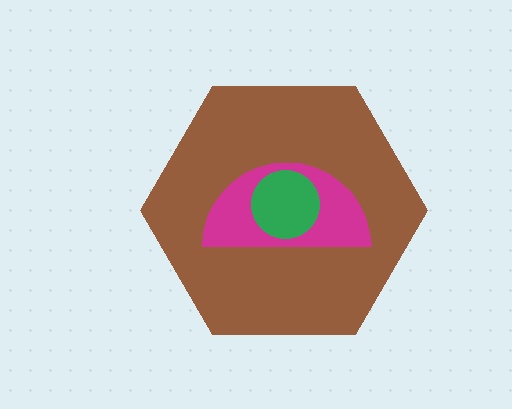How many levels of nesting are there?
3.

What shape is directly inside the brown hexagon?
The magenta semicircle.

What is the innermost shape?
The green circle.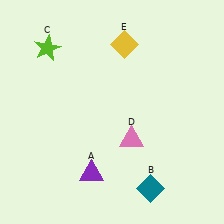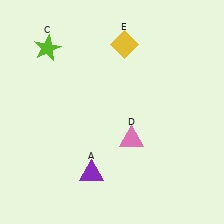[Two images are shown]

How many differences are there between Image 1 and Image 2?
There is 1 difference between the two images.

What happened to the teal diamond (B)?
The teal diamond (B) was removed in Image 2. It was in the bottom-right area of Image 1.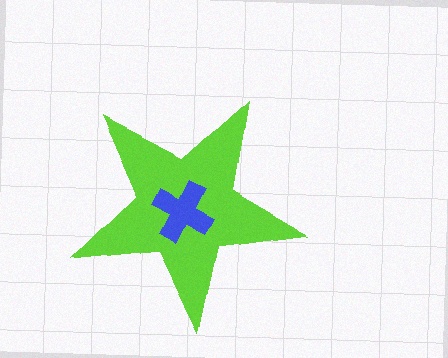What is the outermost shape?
The lime star.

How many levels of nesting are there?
2.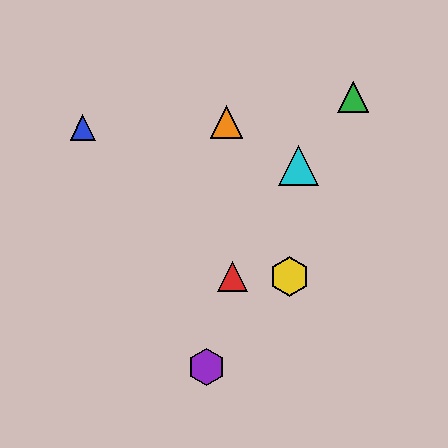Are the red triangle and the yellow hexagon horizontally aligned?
Yes, both are at y≈276.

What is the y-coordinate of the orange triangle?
The orange triangle is at y≈122.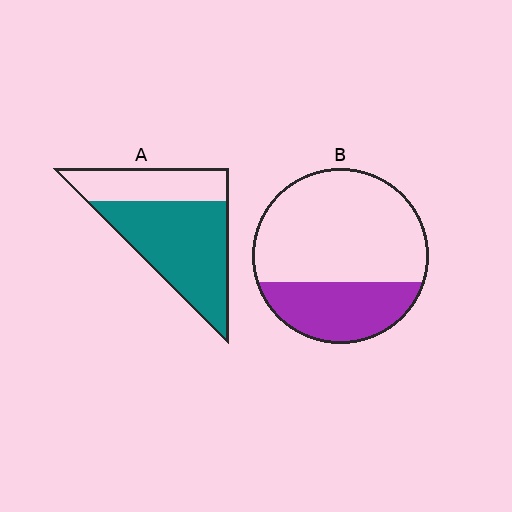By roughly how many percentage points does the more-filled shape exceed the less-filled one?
By roughly 35 percentage points (A over B).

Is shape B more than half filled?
No.